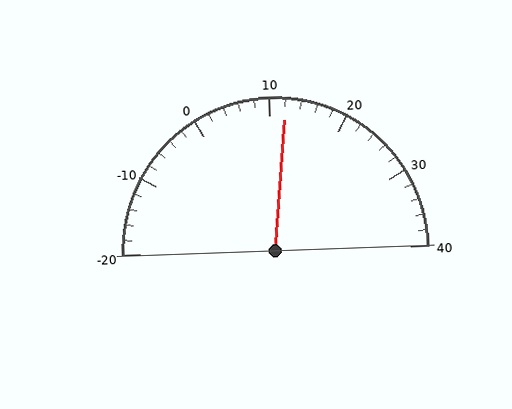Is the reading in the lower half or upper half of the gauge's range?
The reading is in the upper half of the range (-20 to 40).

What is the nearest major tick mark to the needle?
The nearest major tick mark is 10.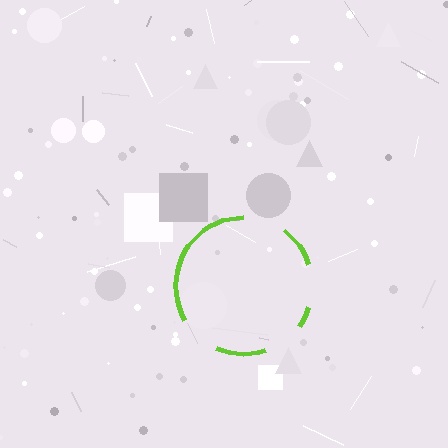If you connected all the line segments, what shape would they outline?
They would outline a circle.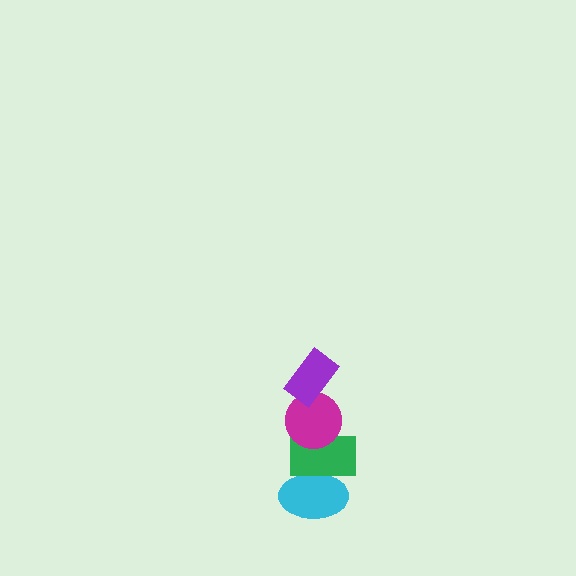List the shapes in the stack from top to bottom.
From top to bottom: the purple rectangle, the magenta circle, the green rectangle, the cyan ellipse.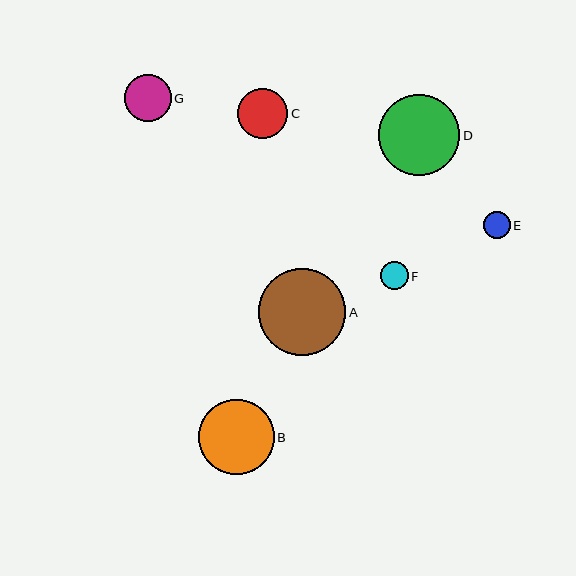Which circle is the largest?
Circle A is the largest with a size of approximately 87 pixels.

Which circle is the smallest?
Circle E is the smallest with a size of approximately 27 pixels.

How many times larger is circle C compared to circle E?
Circle C is approximately 1.9 times the size of circle E.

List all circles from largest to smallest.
From largest to smallest: A, D, B, C, G, F, E.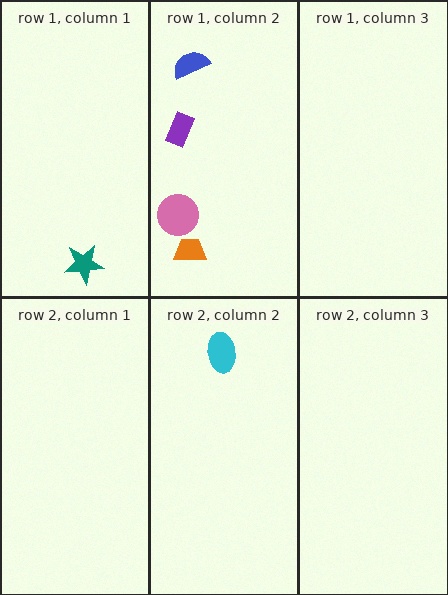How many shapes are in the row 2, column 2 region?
1.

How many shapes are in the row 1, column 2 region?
4.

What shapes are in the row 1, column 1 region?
The teal star.